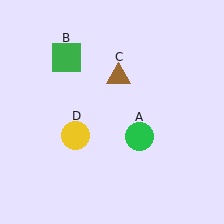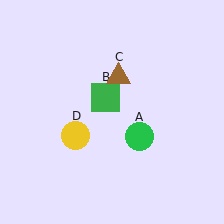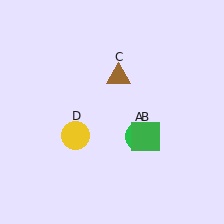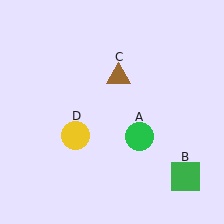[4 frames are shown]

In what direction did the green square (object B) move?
The green square (object B) moved down and to the right.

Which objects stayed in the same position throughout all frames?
Green circle (object A) and brown triangle (object C) and yellow circle (object D) remained stationary.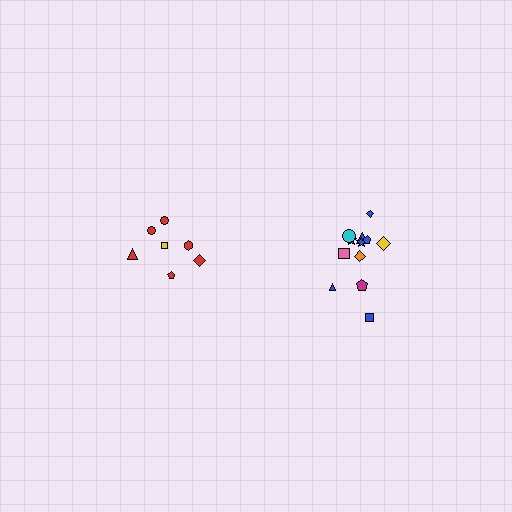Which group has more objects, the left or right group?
The right group.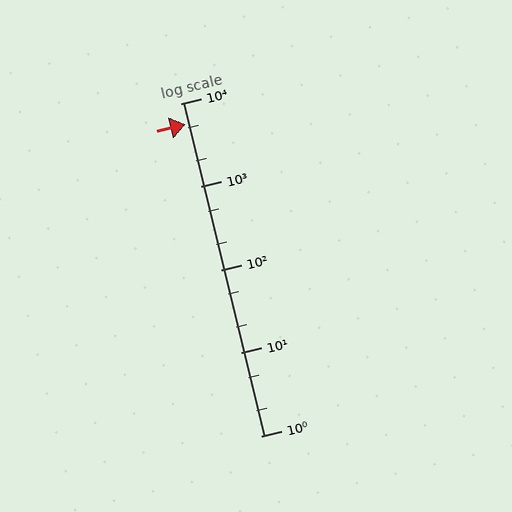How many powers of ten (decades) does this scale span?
The scale spans 4 decades, from 1 to 10000.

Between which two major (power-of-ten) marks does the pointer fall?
The pointer is between 1000 and 10000.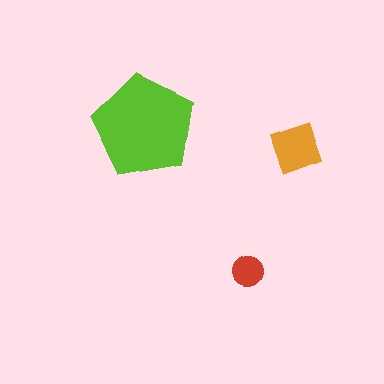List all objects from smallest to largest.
The red circle, the orange square, the lime pentagon.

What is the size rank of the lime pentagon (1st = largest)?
1st.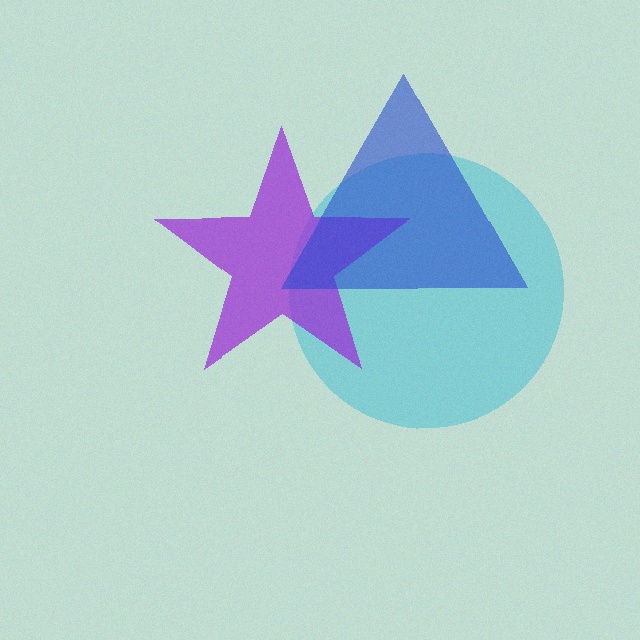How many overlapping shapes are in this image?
There are 3 overlapping shapes in the image.